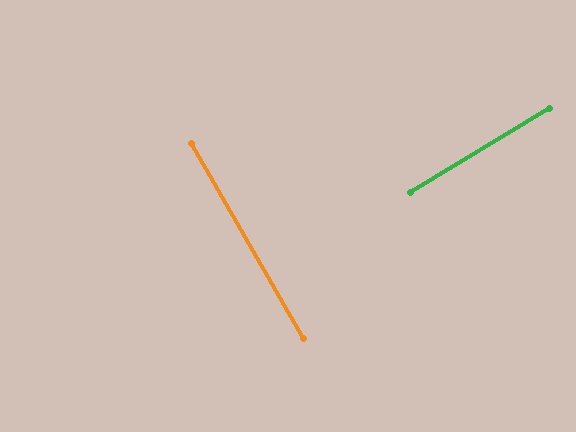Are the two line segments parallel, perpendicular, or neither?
Perpendicular — they meet at approximately 89°.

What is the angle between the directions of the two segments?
Approximately 89 degrees.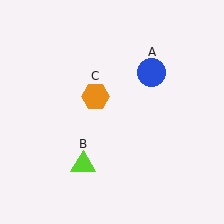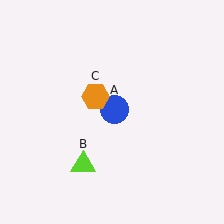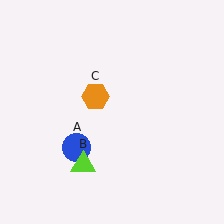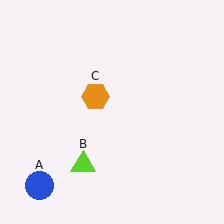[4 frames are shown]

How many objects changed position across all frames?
1 object changed position: blue circle (object A).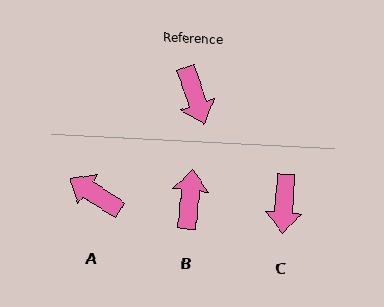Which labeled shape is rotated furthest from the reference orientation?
B, about 155 degrees away.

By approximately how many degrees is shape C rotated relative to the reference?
Approximately 23 degrees clockwise.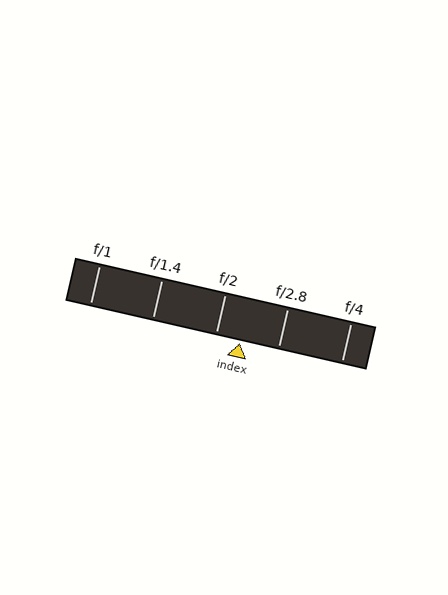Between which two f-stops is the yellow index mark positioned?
The index mark is between f/2 and f/2.8.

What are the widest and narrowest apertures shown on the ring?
The widest aperture shown is f/1 and the narrowest is f/4.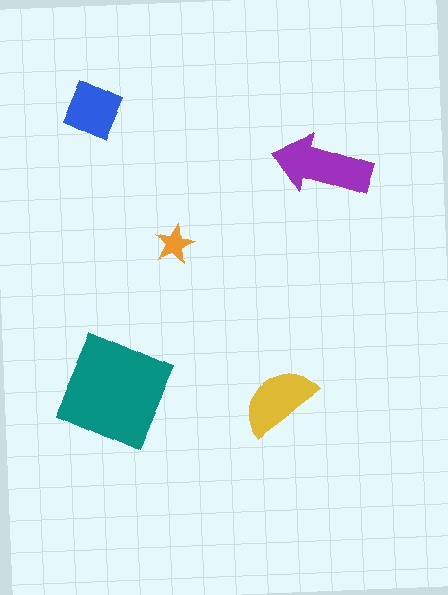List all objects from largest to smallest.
The teal diamond, the purple arrow, the yellow semicircle, the blue square, the orange star.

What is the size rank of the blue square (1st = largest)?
4th.